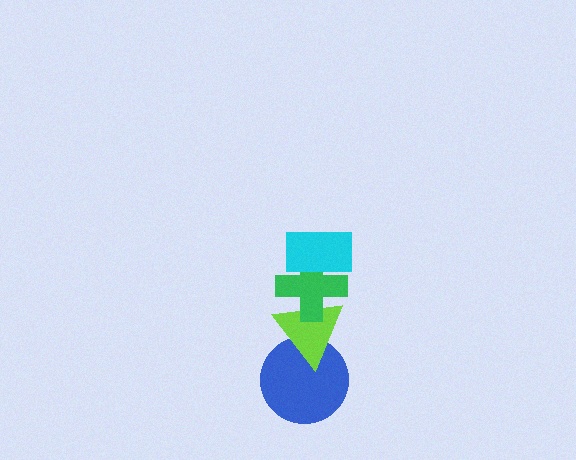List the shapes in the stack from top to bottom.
From top to bottom: the cyan rectangle, the green cross, the lime triangle, the blue circle.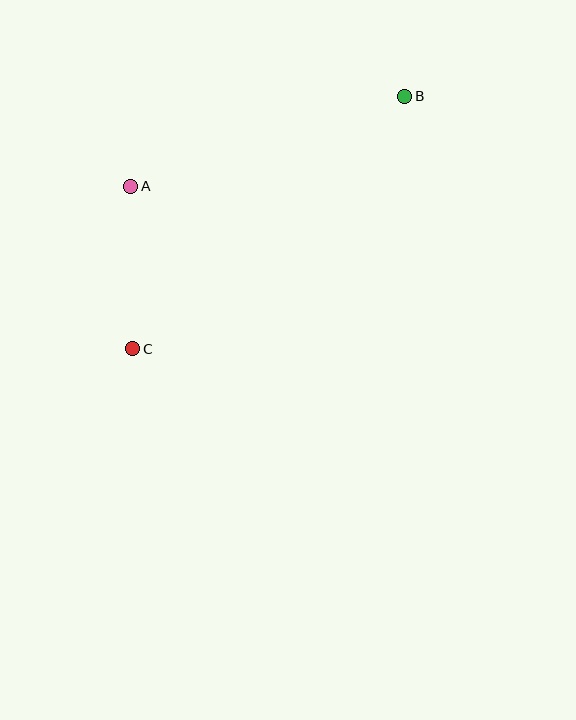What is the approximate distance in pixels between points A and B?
The distance between A and B is approximately 289 pixels.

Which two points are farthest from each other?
Points B and C are farthest from each other.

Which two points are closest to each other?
Points A and C are closest to each other.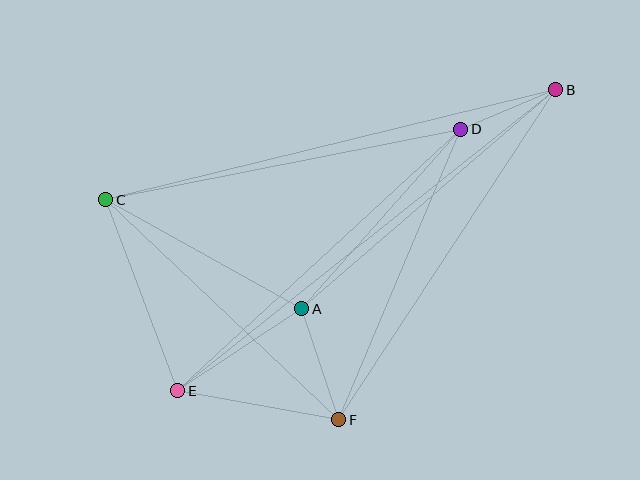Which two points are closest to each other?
Points B and D are closest to each other.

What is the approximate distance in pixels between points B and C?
The distance between B and C is approximately 463 pixels.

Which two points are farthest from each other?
Points B and E are farthest from each other.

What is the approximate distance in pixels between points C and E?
The distance between C and E is approximately 204 pixels.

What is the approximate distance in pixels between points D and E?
The distance between D and E is approximately 386 pixels.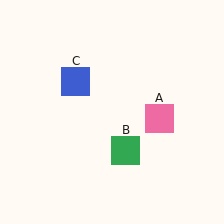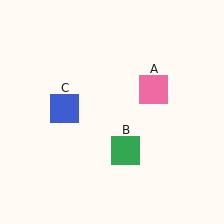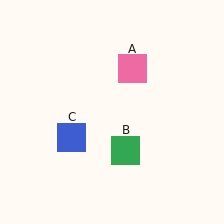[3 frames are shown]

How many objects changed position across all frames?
2 objects changed position: pink square (object A), blue square (object C).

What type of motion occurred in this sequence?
The pink square (object A), blue square (object C) rotated counterclockwise around the center of the scene.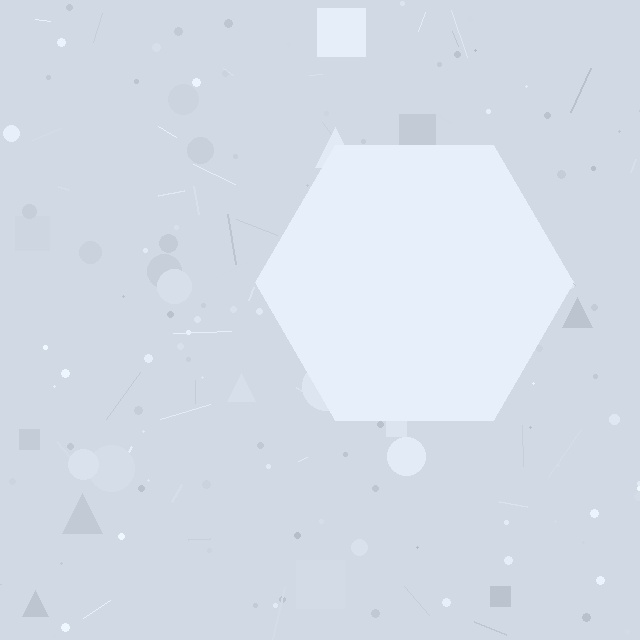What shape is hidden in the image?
A hexagon is hidden in the image.